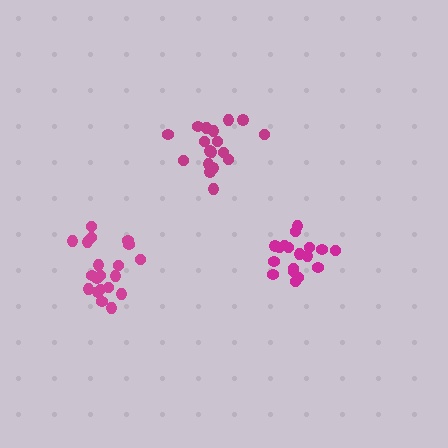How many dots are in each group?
Group 1: 18 dots, Group 2: 20 dots, Group 3: 18 dots (56 total).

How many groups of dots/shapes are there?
There are 3 groups.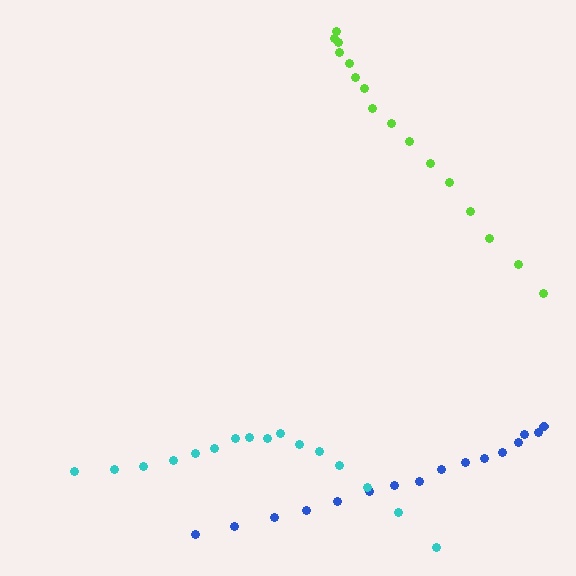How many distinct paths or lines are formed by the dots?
There are 3 distinct paths.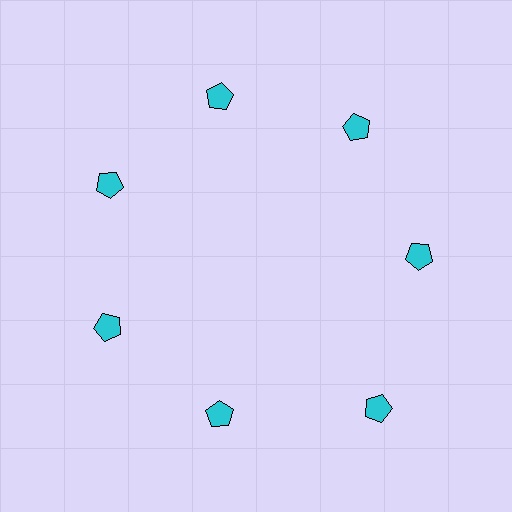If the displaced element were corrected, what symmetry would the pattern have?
It would have 7-fold rotational symmetry — the pattern would map onto itself every 51 degrees.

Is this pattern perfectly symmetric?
No. The 7 cyan pentagons are arranged in a ring, but one element near the 5 o'clock position is pushed outward from the center, breaking the 7-fold rotational symmetry.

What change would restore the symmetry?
The symmetry would be restored by moving it inward, back onto the ring so that all 7 pentagons sit at equal angles and equal distance from the center.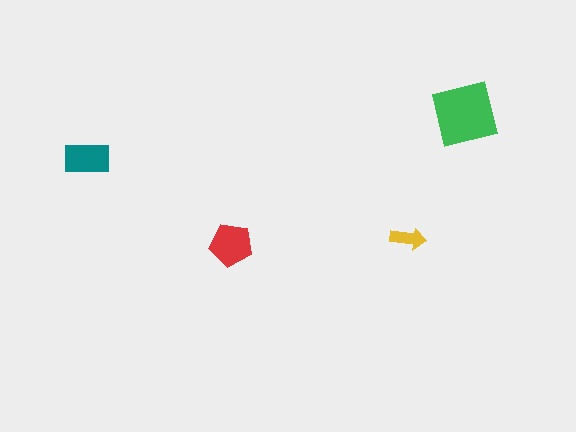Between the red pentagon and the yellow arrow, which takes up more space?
The red pentagon.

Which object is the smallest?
The yellow arrow.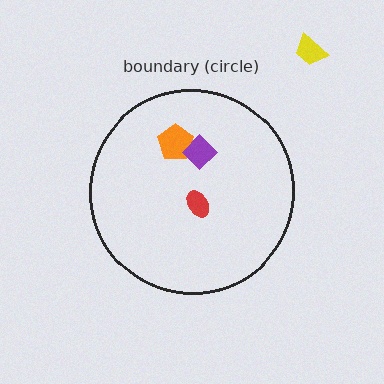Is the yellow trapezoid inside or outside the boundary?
Outside.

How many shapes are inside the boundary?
3 inside, 1 outside.